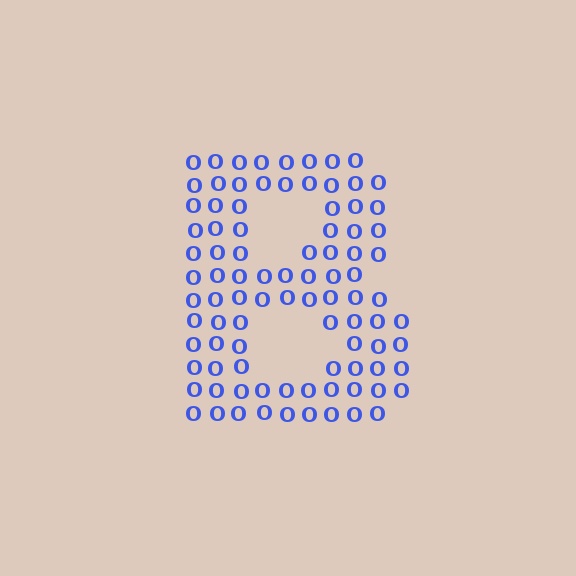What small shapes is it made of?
It is made of small letter O's.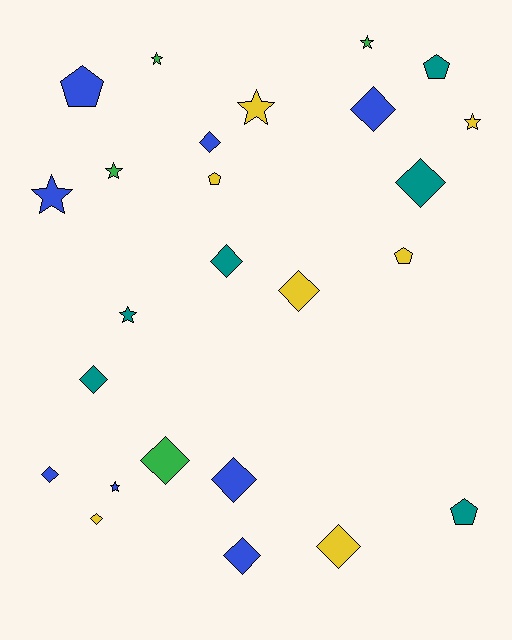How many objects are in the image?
There are 25 objects.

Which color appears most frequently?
Blue, with 8 objects.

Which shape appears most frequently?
Diamond, with 12 objects.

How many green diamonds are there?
There is 1 green diamond.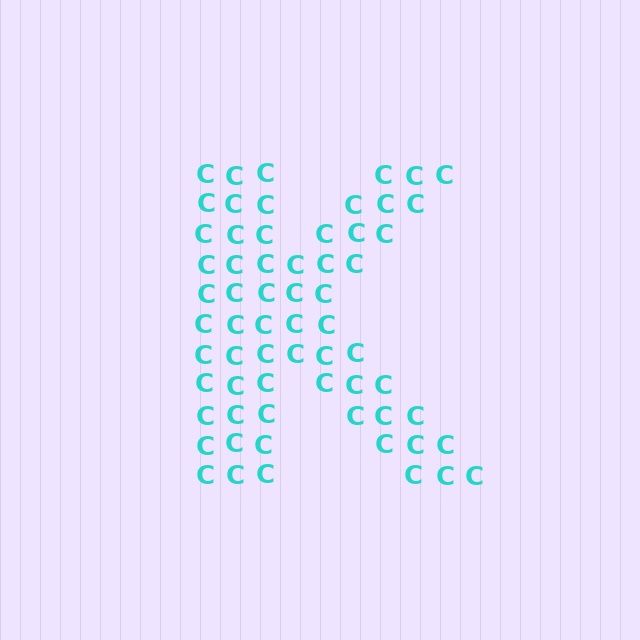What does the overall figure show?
The overall figure shows the letter K.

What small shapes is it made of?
It is made of small letter C's.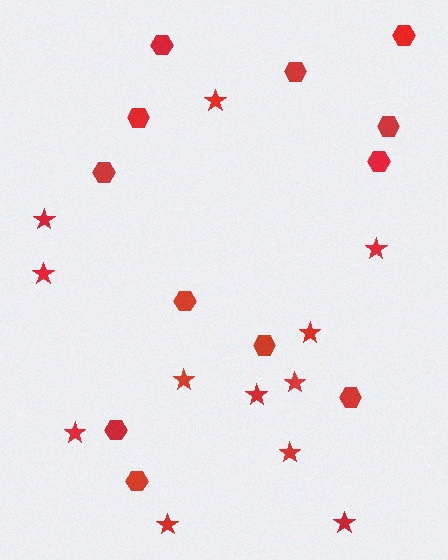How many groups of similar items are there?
There are 2 groups: one group of hexagons (12) and one group of stars (12).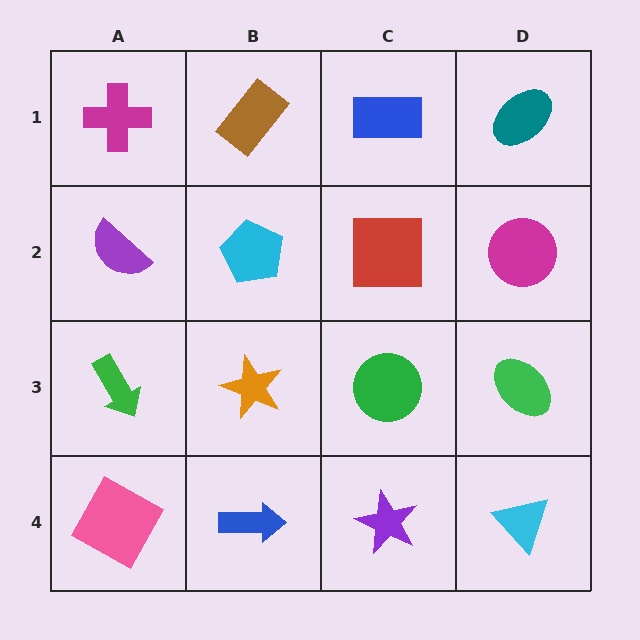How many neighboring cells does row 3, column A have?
3.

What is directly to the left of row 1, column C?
A brown rectangle.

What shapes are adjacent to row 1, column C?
A red square (row 2, column C), a brown rectangle (row 1, column B), a teal ellipse (row 1, column D).